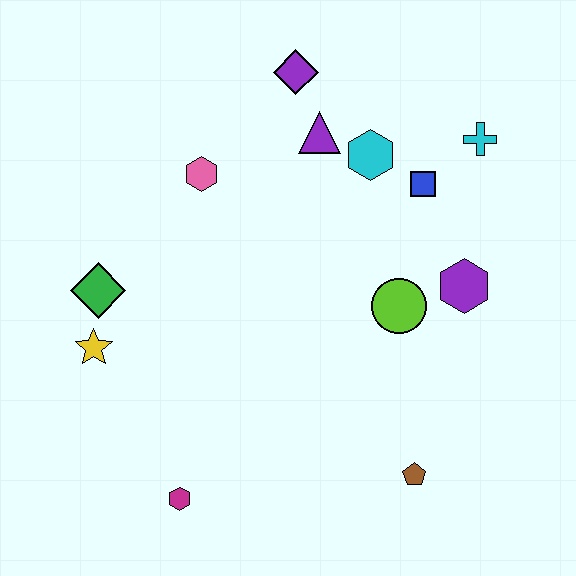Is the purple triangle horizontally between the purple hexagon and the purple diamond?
Yes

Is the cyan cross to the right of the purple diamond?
Yes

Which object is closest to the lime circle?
The purple hexagon is closest to the lime circle.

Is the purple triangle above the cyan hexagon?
Yes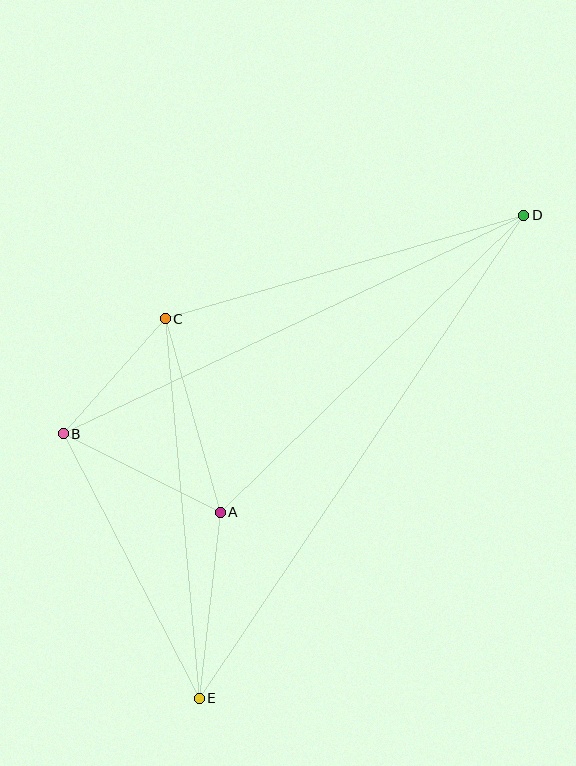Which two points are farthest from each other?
Points D and E are farthest from each other.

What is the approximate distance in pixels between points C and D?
The distance between C and D is approximately 373 pixels.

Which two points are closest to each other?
Points B and C are closest to each other.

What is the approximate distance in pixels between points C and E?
The distance between C and E is approximately 381 pixels.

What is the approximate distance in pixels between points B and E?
The distance between B and E is approximately 297 pixels.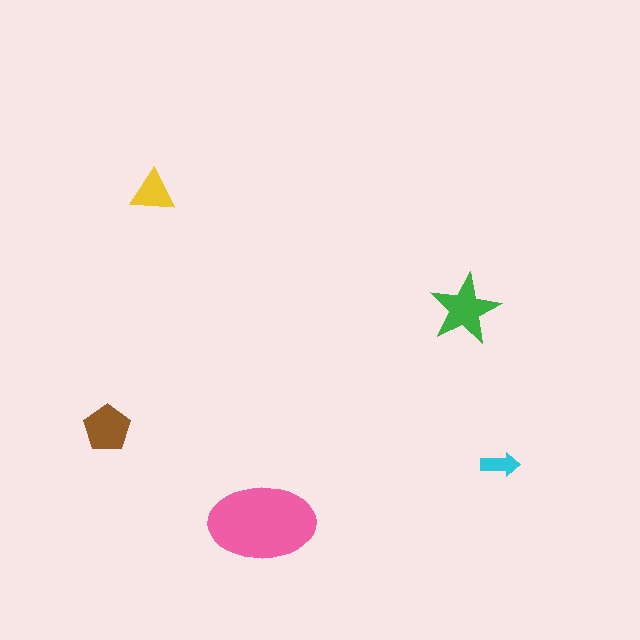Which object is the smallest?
The cyan arrow.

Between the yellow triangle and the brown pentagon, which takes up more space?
The brown pentagon.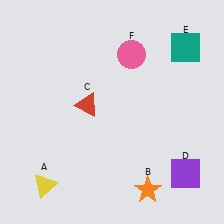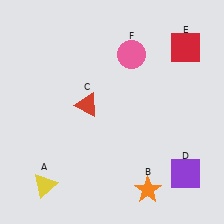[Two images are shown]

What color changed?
The square (E) changed from teal in Image 1 to red in Image 2.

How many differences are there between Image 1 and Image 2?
There is 1 difference between the two images.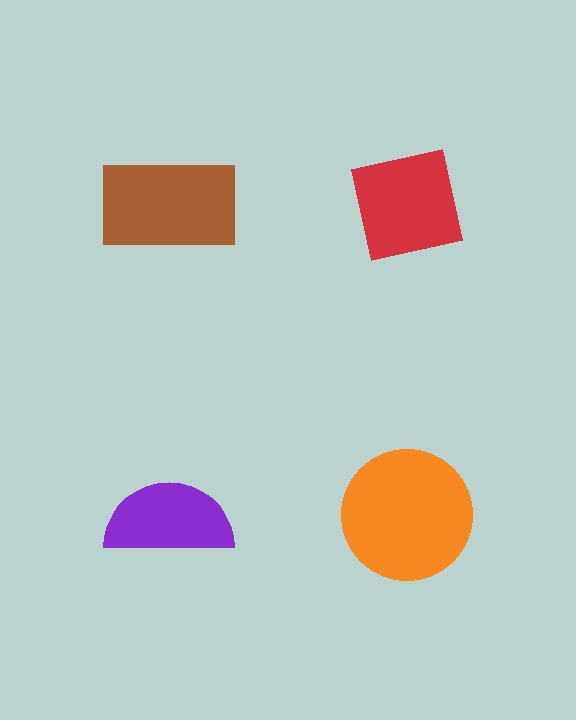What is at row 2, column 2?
An orange circle.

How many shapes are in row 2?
2 shapes.